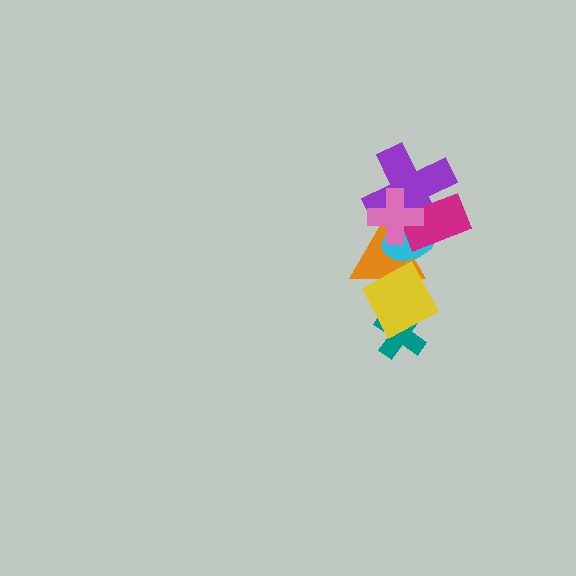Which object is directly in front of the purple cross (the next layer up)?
The magenta rectangle is directly in front of the purple cross.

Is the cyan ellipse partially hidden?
Yes, it is partially covered by another shape.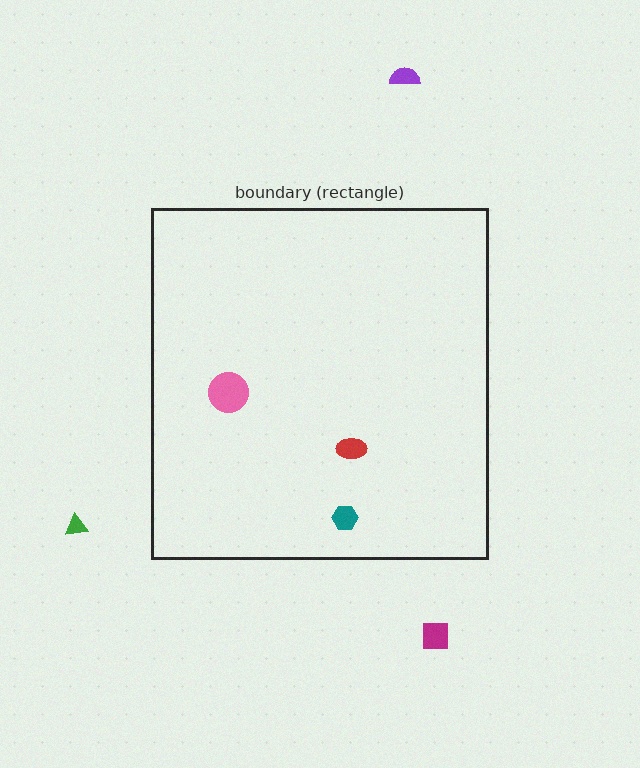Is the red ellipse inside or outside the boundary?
Inside.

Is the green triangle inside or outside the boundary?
Outside.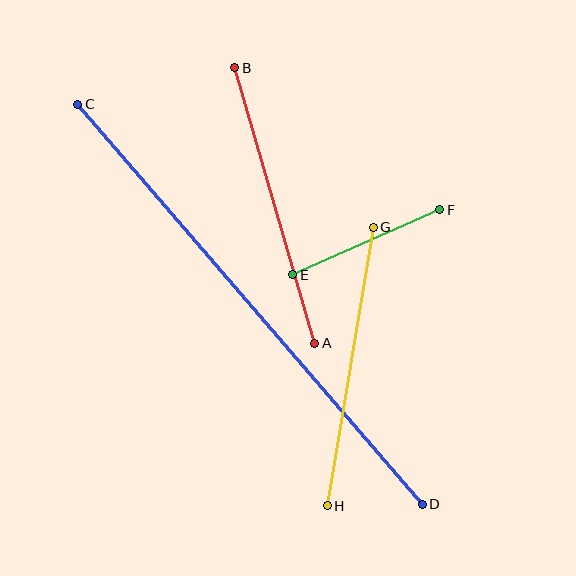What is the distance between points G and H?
The distance is approximately 282 pixels.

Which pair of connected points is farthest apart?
Points C and D are farthest apart.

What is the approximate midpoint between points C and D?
The midpoint is at approximately (250, 304) pixels.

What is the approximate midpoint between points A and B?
The midpoint is at approximately (275, 205) pixels.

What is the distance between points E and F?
The distance is approximately 161 pixels.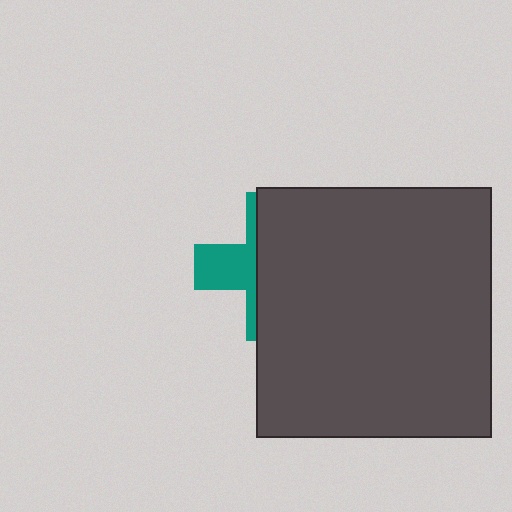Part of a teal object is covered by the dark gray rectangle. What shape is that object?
It is a cross.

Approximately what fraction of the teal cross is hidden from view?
Roughly 67% of the teal cross is hidden behind the dark gray rectangle.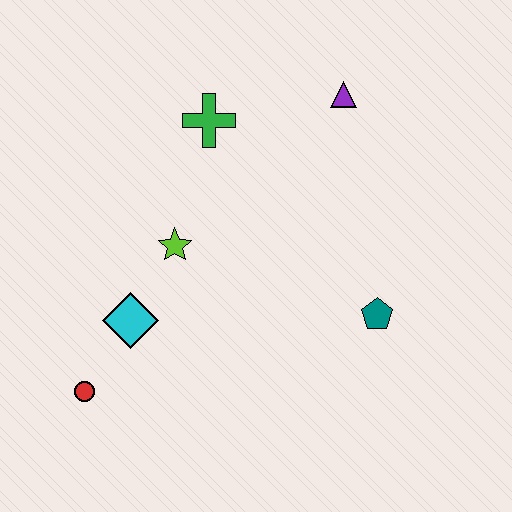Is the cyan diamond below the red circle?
No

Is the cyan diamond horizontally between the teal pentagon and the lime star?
No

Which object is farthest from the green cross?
The red circle is farthest from the green cross.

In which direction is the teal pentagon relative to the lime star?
The teal pentagon is to the right of the lime star.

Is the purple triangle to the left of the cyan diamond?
No